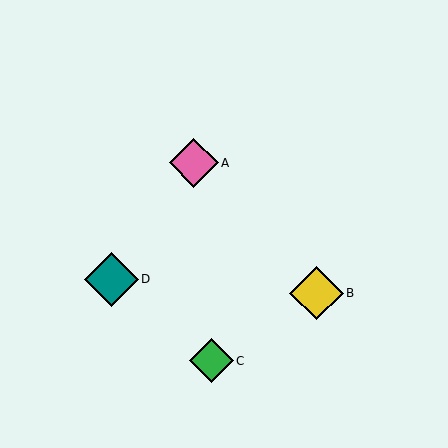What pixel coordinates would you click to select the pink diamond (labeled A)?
Click at (194, 163) to select the pink diamond A.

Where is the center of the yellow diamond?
The center of the yellow diamond is at (316, 293).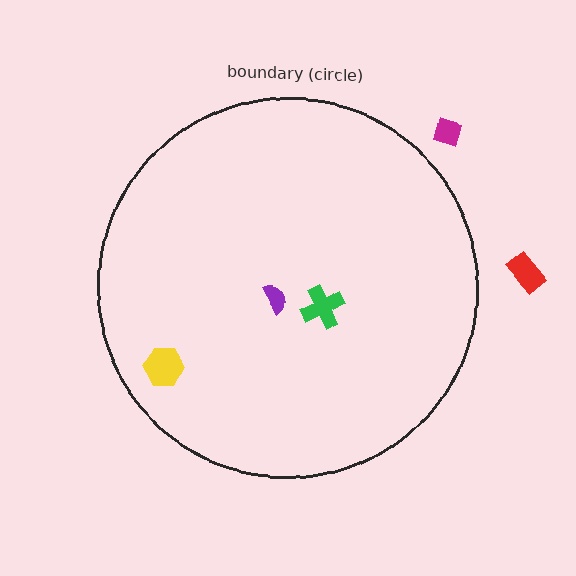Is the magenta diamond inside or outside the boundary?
Outside.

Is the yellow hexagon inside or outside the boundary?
Inside.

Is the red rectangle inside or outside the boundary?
Outside.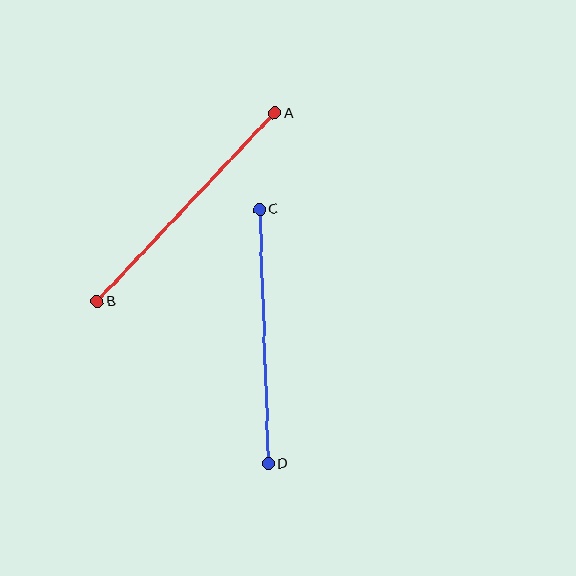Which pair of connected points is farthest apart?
Points A and B are farthest apart.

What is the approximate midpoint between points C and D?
The midpoint is at approximately (264, 337) pixels.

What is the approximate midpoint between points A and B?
The midpoint is at approximately (186, 207) pixels.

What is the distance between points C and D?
The distance is approximately 254 pixels.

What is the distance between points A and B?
The distance is approximately 259 pixels.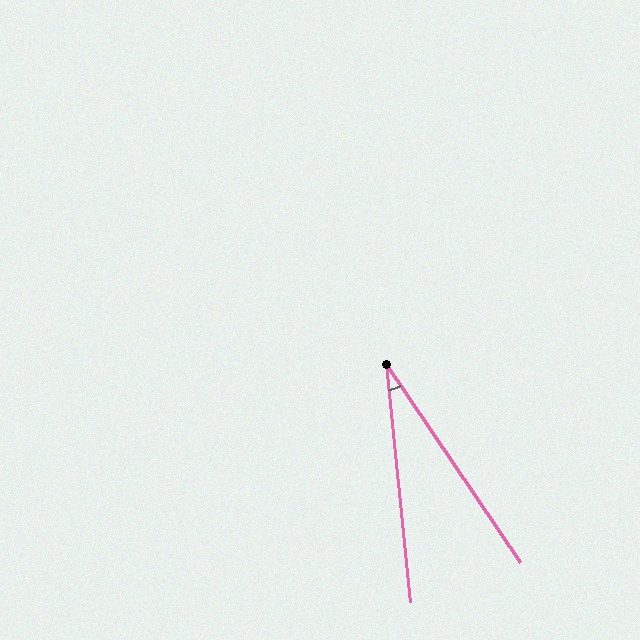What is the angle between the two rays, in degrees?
Approximately 28 degrees.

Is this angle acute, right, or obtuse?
It is acute.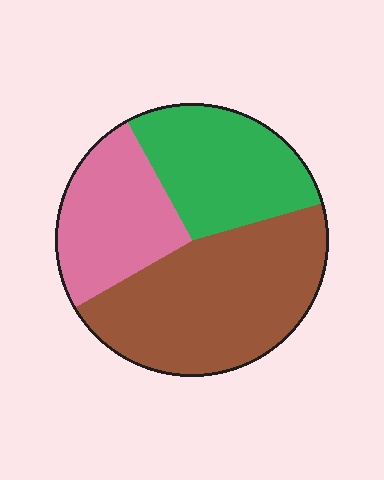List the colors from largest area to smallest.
From largest to smallest: brown, green, pink.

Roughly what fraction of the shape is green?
Green takes up about one quarter (1/4) of the shape.